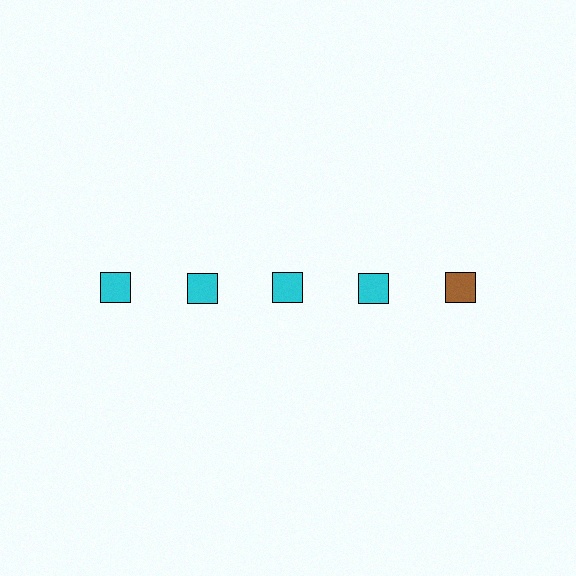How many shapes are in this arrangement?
There are 5 shapes arranged in a grid pattern.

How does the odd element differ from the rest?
It has a different color: brown instead of cyan.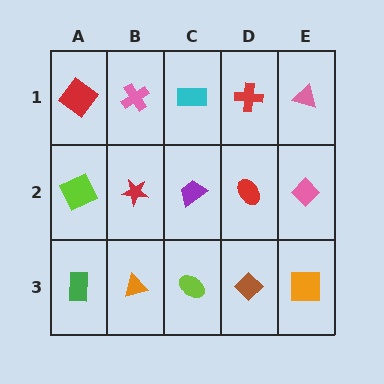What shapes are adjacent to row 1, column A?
A lime square (row 2, column A), a pink cross (row 1, column B).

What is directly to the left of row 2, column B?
A lime square.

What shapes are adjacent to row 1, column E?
A pink diamond (row 2, column E), a red cross (row 1, column D).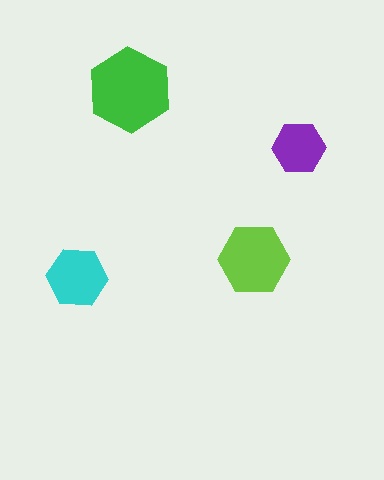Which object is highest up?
The green hexagon is topmost.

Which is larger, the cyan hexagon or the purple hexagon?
The cyan one.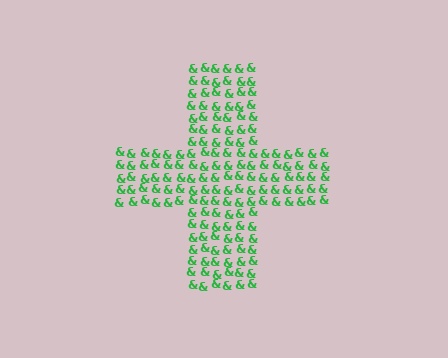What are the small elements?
The small elements are ampersands.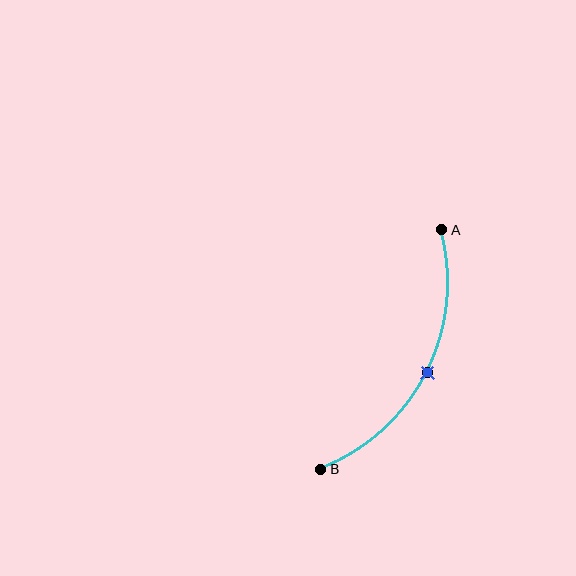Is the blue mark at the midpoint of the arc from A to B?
Yes. The blue mark lies on the arc at equal arc-length from both A and B — it is the arc midpoint.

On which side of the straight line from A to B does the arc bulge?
The arc bulges to the right of the straight line connecting A and B.